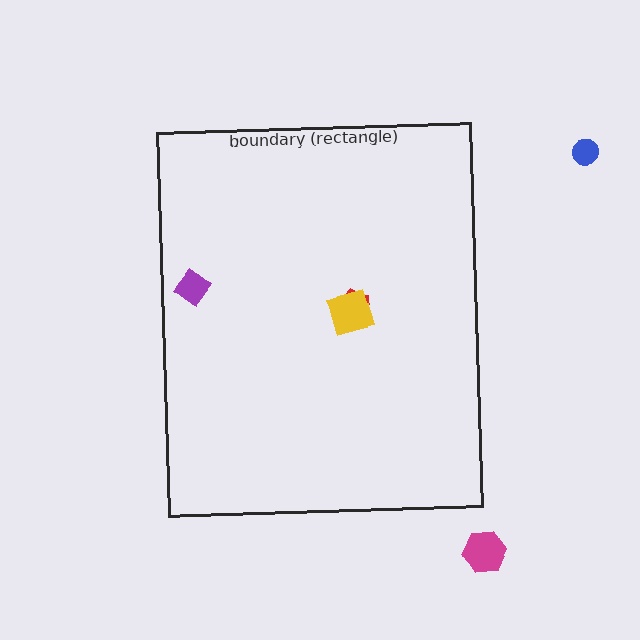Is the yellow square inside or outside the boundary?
Inside.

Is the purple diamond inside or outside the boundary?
Inside.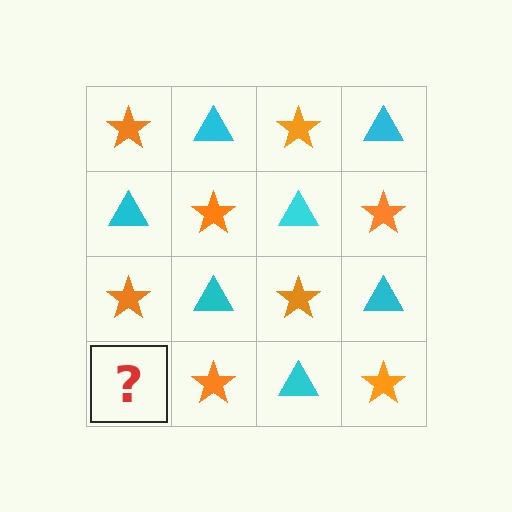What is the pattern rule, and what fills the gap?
The rule is that it alternates orange star and cyan triangle in a checkerboard pattern. The gap should be filled with a cyan triangle.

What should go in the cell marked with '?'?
The missing cell should contain a cyan triangle.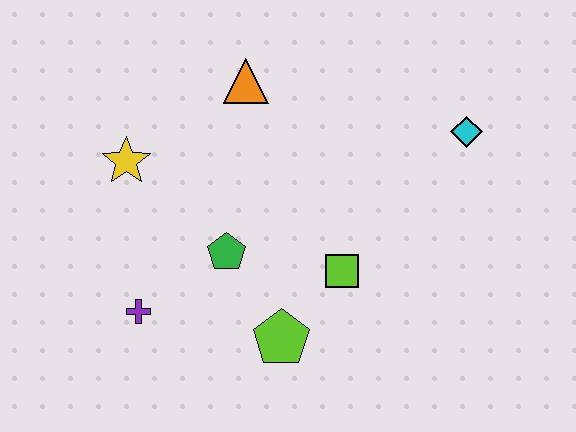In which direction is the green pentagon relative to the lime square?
The green pentagon is to the left of the lime square.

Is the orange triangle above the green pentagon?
Yes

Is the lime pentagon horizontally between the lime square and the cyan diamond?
No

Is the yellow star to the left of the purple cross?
Yes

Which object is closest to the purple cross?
The green pentagon is closest to the purple cross.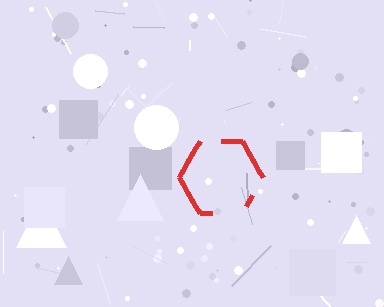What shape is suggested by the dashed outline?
The dashed outline suggests a hexagon.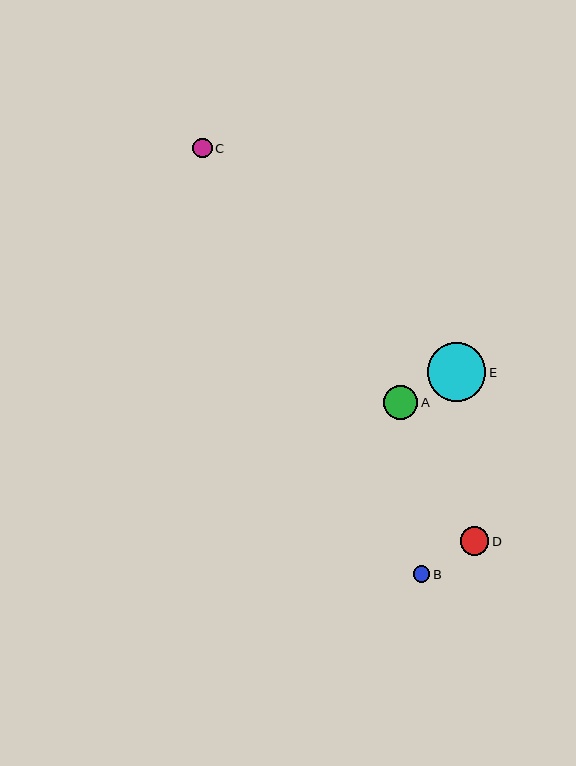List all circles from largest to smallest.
From largest to smallest: E, A, D, C, B.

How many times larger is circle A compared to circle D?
Circle A is approximately 1.2 times the size of circle D.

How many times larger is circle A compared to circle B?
Circle A is approximately 2.1 times the size of circle B.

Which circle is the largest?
Circle E is the largest with a size of approximately 59 pixels.